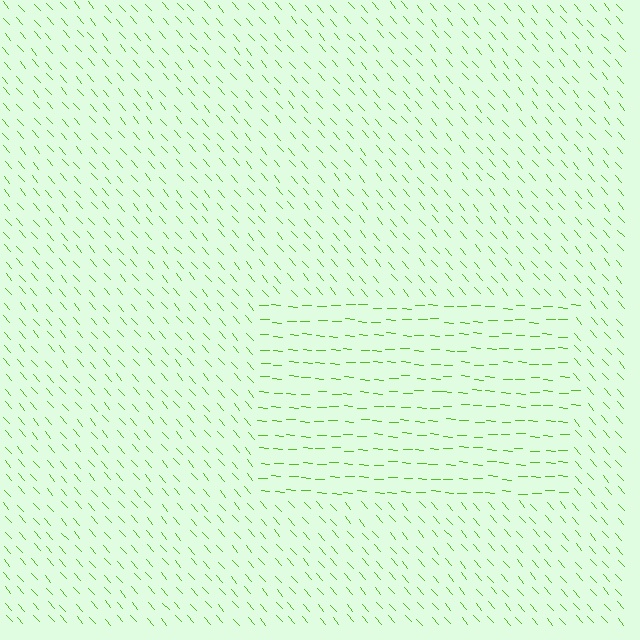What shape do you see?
I see a rectangle.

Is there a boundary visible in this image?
Yes, there is a texture boundary formed by a change in line orientation.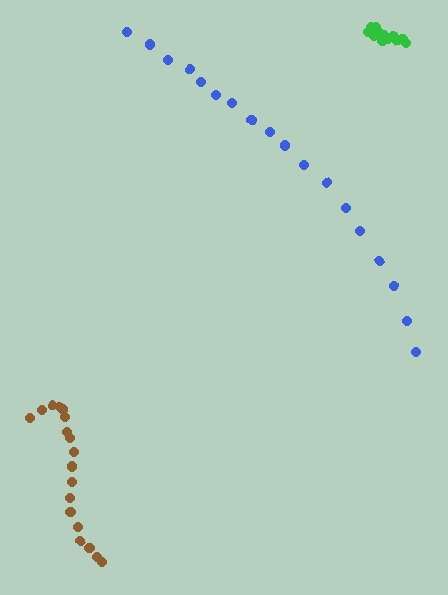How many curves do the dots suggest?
There are 3 distinct paths.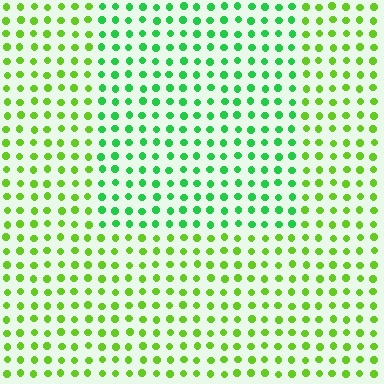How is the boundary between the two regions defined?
The boundary is defined purely by a slight shift in hue (about 37 degrees). Spacing, size, and orientation are identical on both sides.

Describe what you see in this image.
The image is filled with small lime elements in a uniform arrangement. A rectangle-shaped region is visible where the elements are tinted to a slightly different hue, forming a subtle color boundary.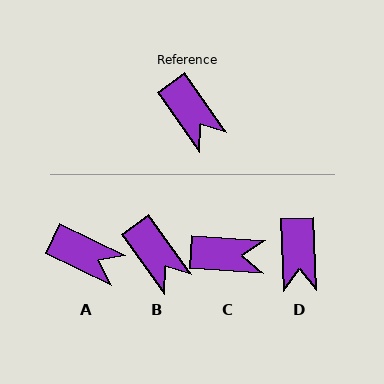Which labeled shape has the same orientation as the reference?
B.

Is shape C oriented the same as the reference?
No, it is off by about 51 degrees.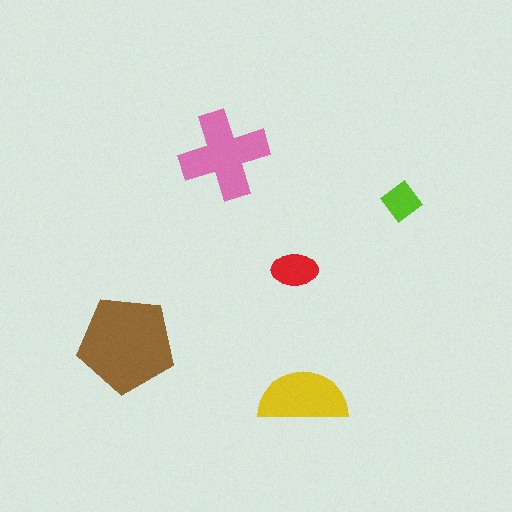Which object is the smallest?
The lime diamond.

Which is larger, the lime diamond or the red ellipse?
The red ellipse.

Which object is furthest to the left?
The brown pentagon is leftmost.